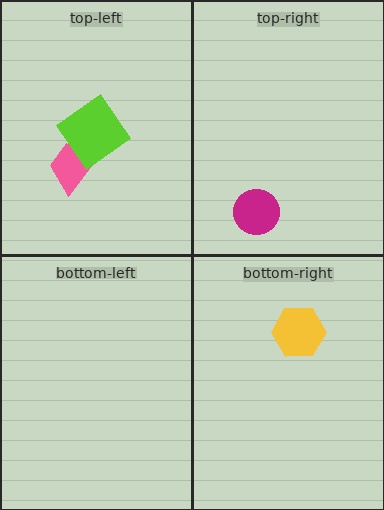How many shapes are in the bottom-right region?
1.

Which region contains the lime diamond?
The top-left region.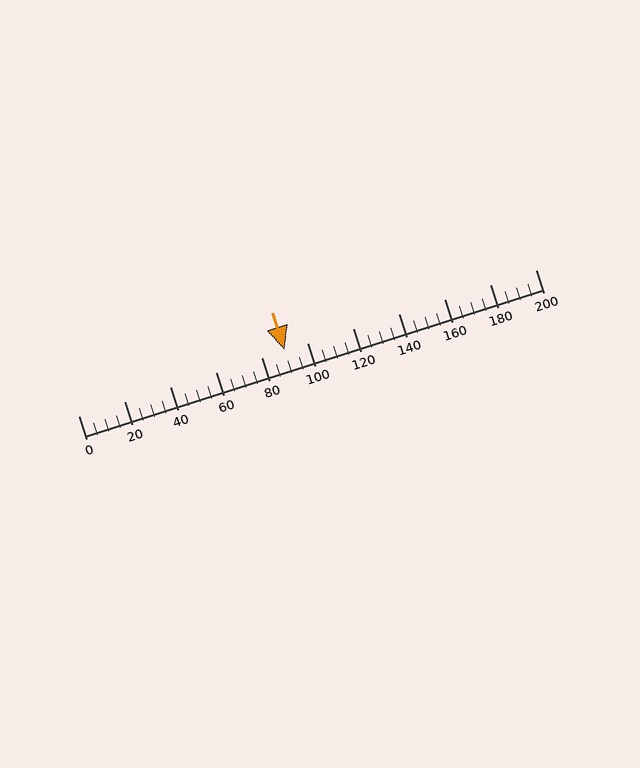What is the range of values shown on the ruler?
The ruler shows values from 0 to 200.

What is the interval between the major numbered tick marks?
The major tick marks are spaced 20 units apart.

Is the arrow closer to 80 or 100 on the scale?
The arrow is closer to 100.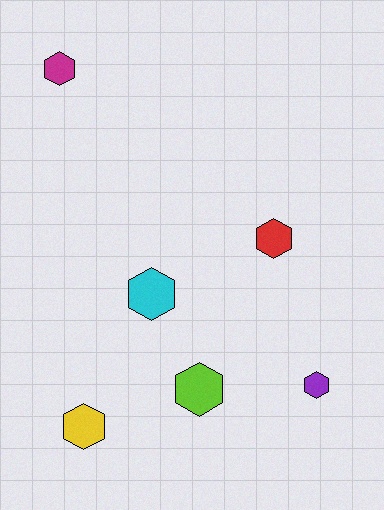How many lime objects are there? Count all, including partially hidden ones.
There is 1 lime object.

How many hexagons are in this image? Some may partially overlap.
There are 6 hexagons.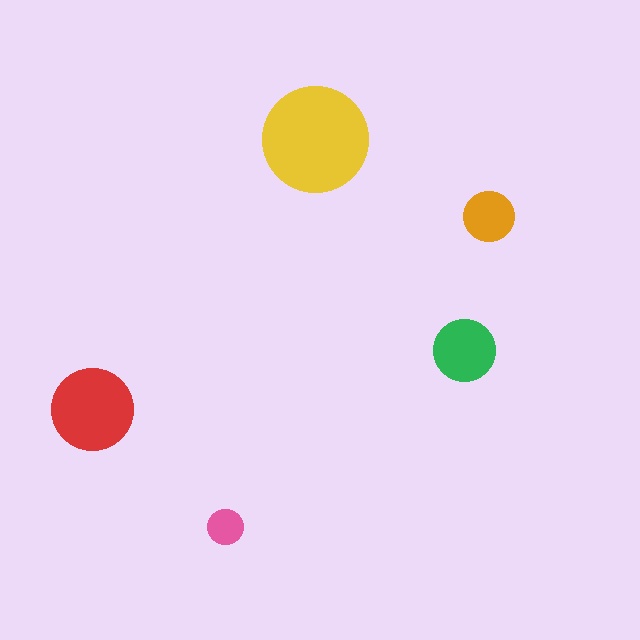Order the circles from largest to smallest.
the yellow one, the red one, the green one, the orange one, the pink one.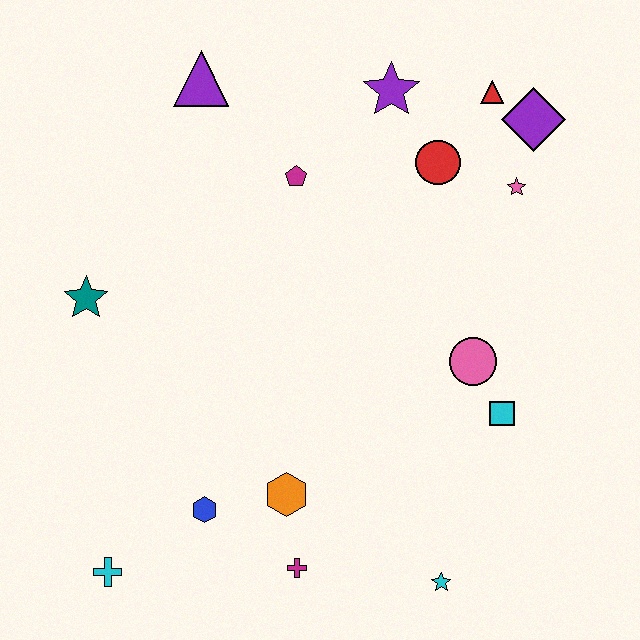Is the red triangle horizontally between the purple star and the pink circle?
No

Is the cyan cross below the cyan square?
Yes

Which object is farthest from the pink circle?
The cyan cross is farthest from the pink circle.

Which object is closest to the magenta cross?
The orange hexagon is closest to the magenta cross.